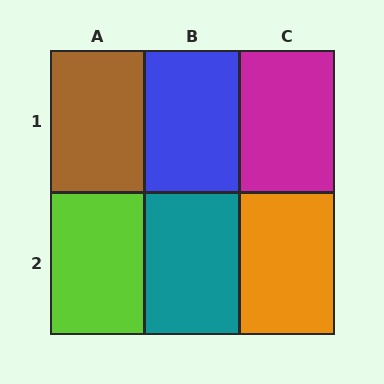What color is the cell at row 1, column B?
Blue.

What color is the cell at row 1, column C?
Magenta.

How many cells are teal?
1 cell is teal.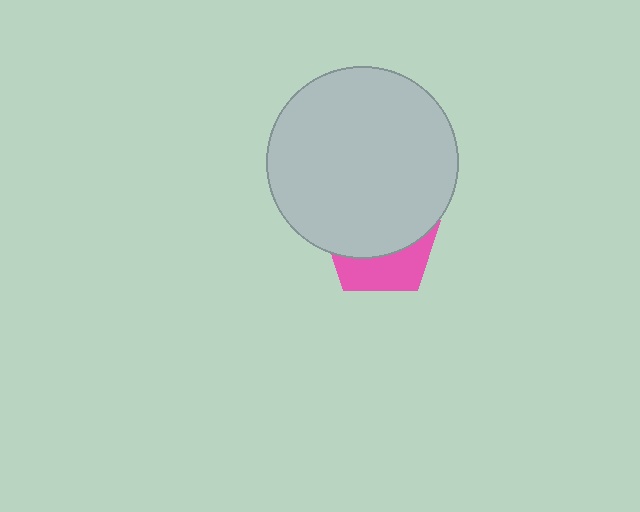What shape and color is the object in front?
The object in front is a light gray circle.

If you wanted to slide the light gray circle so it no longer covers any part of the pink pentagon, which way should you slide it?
Slide it up — that is the most direct way to separate the two shapes.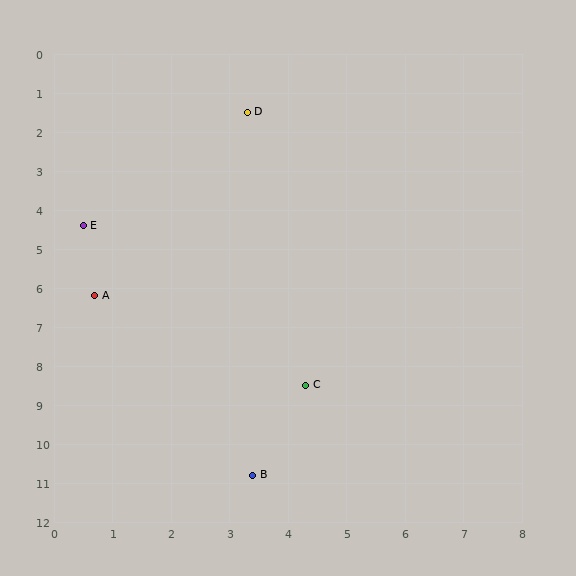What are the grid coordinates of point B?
Point B is at approximately (3.4, 10.8).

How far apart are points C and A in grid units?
Points C and A are about 4.3 grid units apart.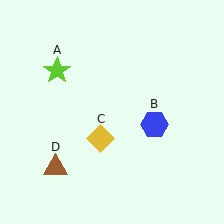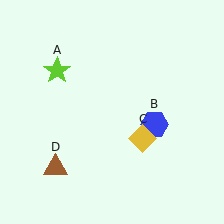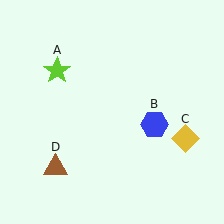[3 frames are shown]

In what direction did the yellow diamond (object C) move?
The yellow diamond (object C) moved right.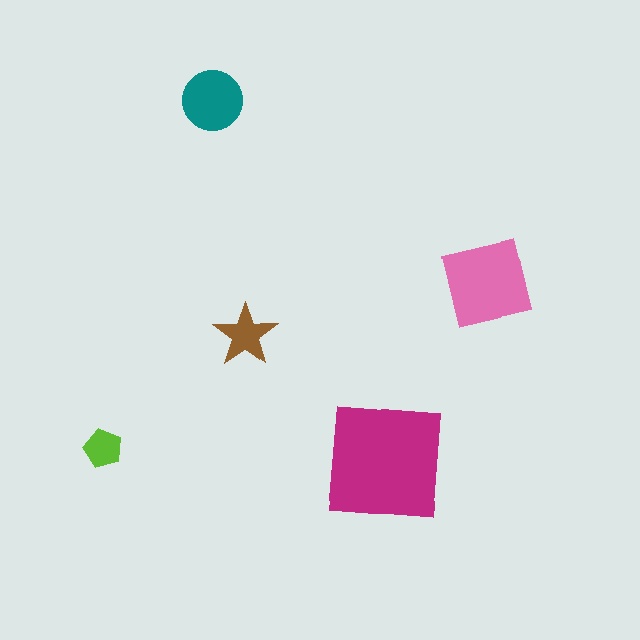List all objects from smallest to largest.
The lime pentagon, the brown star, the teal circle, the pink square, the magenta square.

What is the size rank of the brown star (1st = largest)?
4th.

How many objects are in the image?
There are 5 objects in the image.